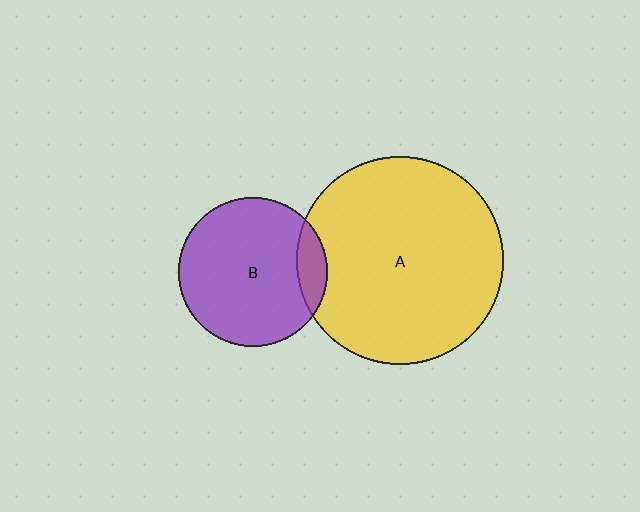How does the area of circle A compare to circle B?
Approximately 1.9 times.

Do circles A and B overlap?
Yes.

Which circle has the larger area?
Circle A (yellow).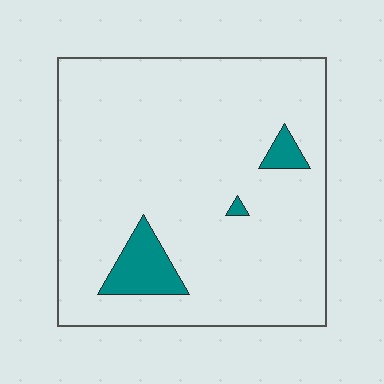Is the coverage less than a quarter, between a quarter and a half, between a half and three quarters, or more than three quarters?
Less than a quarter.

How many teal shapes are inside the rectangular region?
3.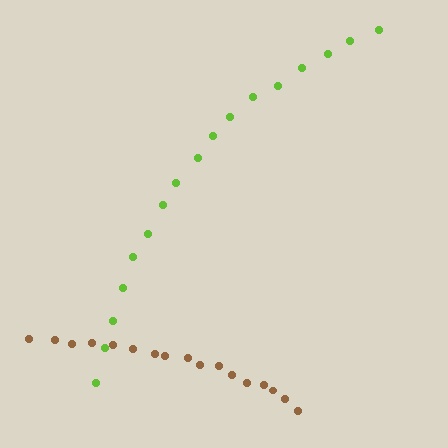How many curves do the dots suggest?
There are 2 distinct paths.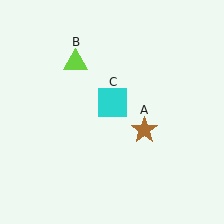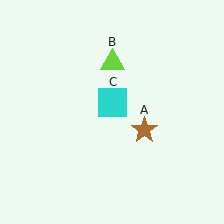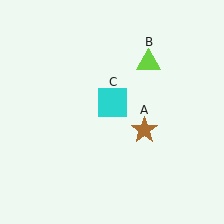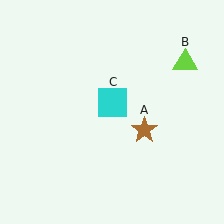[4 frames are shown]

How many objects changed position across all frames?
1 object changed position: lime triangle (object B).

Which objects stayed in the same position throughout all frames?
Brown star (object A) and cyan square (object C) remained stationary.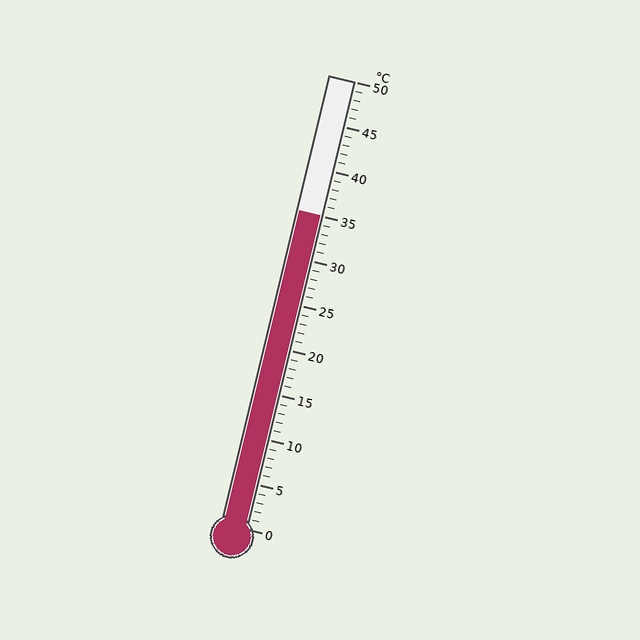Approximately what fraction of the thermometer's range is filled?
The thermometer is filled to approximately 70% of its range.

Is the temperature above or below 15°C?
The temperature is above 15°C.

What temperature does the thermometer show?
The thermometer shows approximately 35°C.